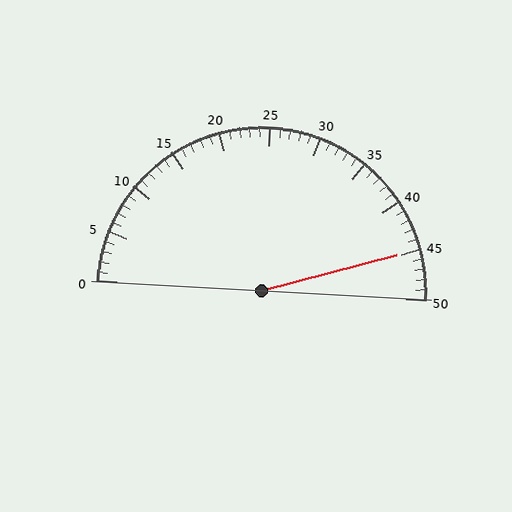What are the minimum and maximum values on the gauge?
The gauge ranges from 0 to 50.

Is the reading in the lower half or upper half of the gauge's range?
The reading is in the upper half of the range (0 to 50).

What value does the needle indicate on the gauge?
The needle indicates approximately 45.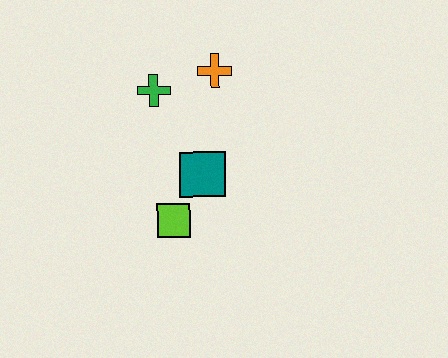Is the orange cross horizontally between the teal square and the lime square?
No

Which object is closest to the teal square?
The lime square is closest to the teal square.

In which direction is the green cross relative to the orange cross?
The green cross is to the left of the orange cross.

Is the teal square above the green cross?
No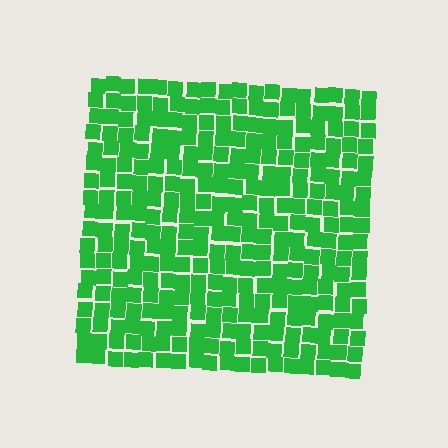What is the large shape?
The large shape is a square.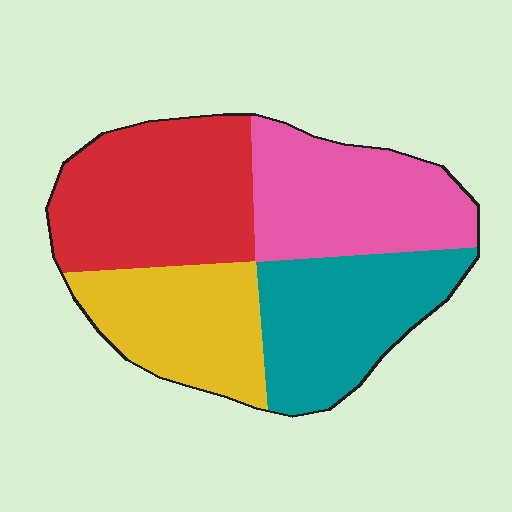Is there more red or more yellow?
Red.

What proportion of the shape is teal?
Teal takes up between a sixth and a third of the shape.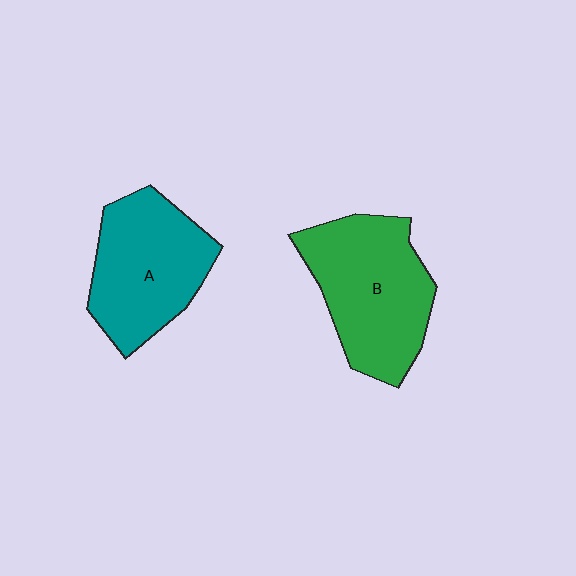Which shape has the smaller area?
Shape A (teal).